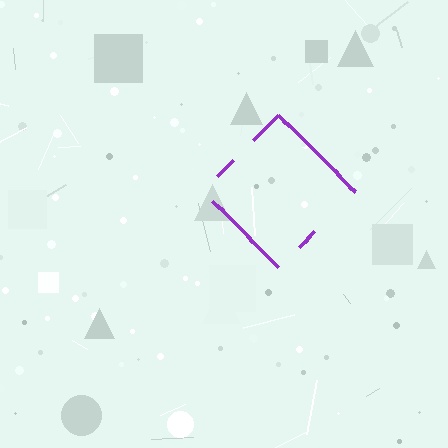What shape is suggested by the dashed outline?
The dashed outline suggests a diamond.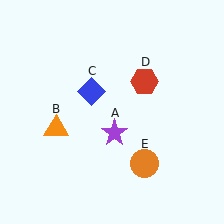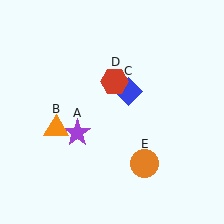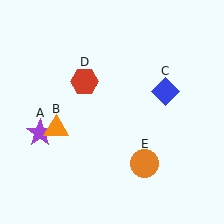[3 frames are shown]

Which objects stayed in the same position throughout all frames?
Orange triangle (object B) and orange circle (object E) remained stationary.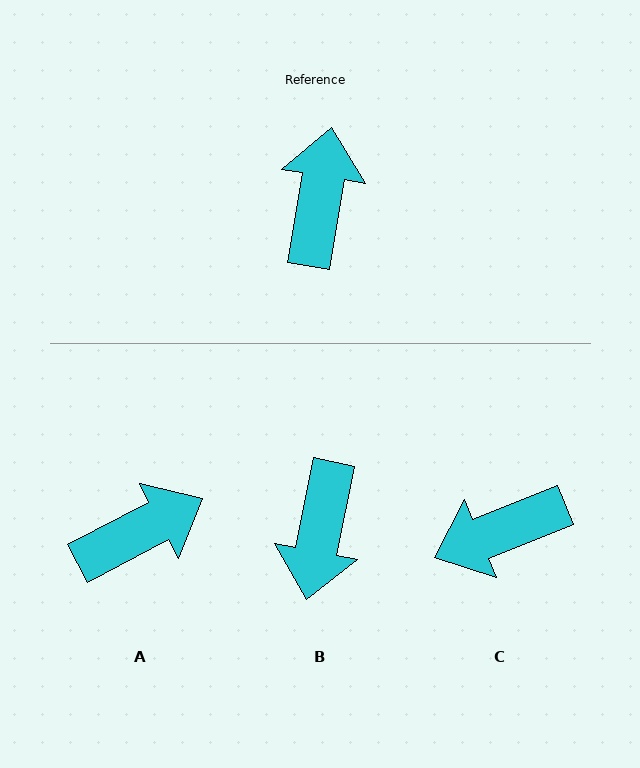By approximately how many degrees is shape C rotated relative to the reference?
Approximately 121 degrees counter-clockwise.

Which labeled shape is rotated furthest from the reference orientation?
B, about 178 degrees away.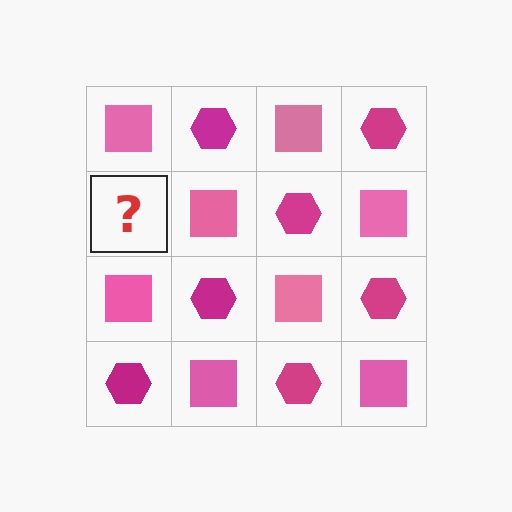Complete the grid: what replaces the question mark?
The question mark should be replaced with a magenta hexagon.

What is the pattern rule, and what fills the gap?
The rule is that it alternates pink square and magenta hexagon in a checkerboard pattern. The gap should be filled with a magenta hexagon.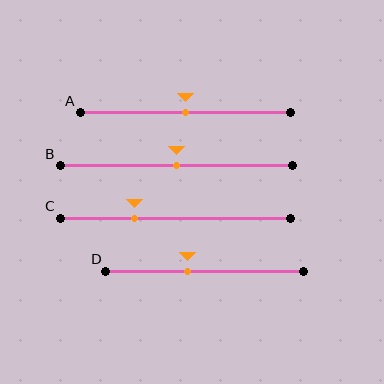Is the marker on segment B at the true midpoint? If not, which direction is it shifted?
Yes, the marker on segment B is at the true midpoint.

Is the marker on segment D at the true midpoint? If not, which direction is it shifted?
No, the marker on segment D is shifted to the left by about 9% of the segment length.